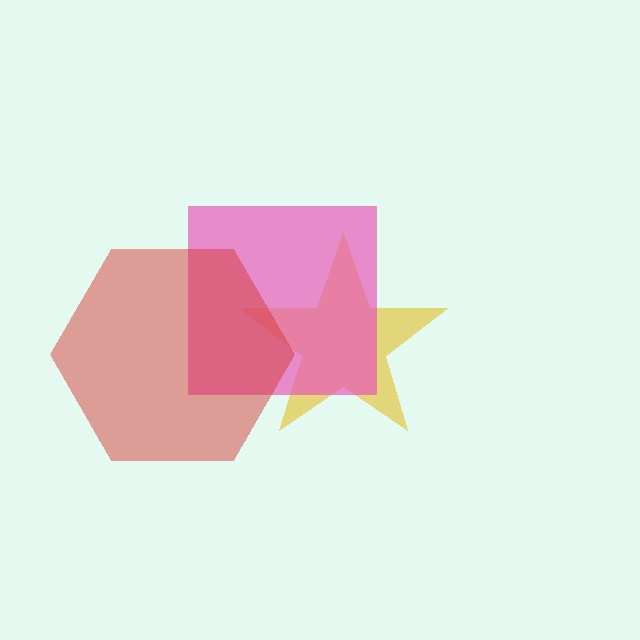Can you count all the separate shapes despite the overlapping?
Yes, there are 3 separate shapes.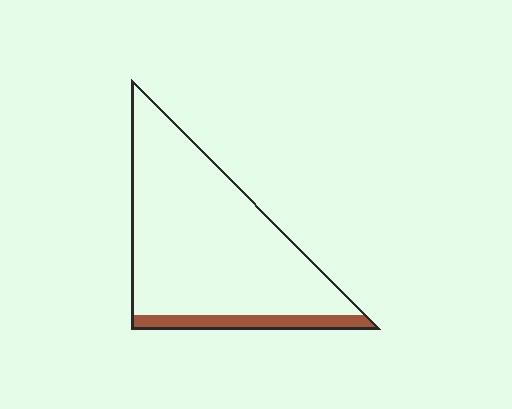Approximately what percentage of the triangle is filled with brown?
Approximately 10%.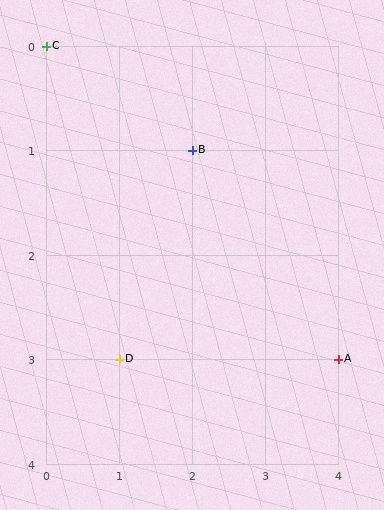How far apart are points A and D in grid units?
Points A and D are 3 columns apart.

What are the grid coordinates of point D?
Point D is at grid coordinates (1, 3).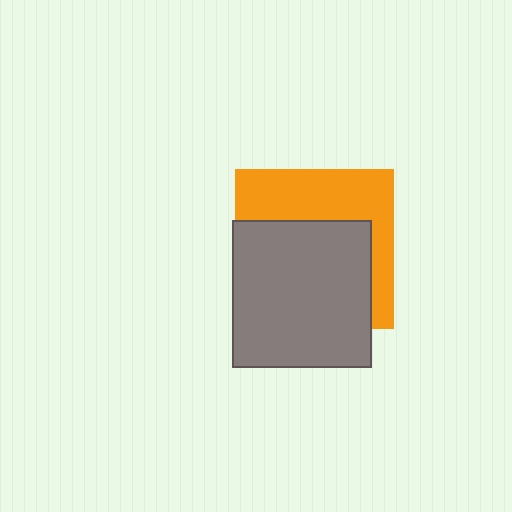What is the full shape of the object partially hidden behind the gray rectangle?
The partially hidden object is an orange square.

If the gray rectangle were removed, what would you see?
You would see the complete orange square.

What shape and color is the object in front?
The object in front is a gray rectangle.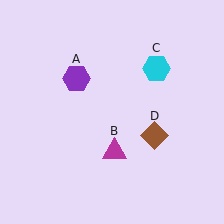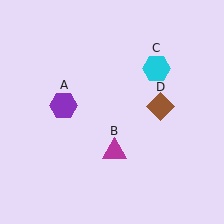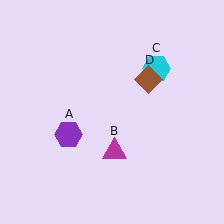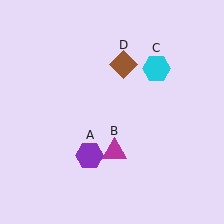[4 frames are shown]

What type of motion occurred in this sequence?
The purple hexagon (object A), brown diamond (object D) rotated counterclockwise around the center of the scene.